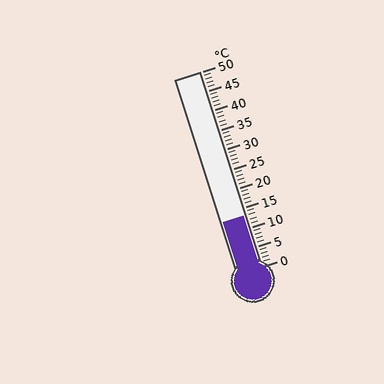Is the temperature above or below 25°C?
The temperature is below 25°C.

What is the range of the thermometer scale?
The thermometer scale ranges from 0°C to 50°C.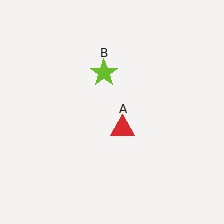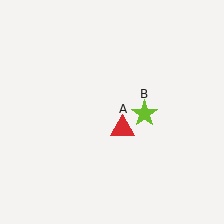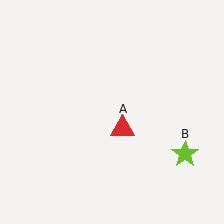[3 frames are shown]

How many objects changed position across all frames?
1 object changed position: lime star (object B).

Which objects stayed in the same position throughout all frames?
Red triangle (object A) remained stationary.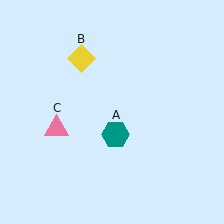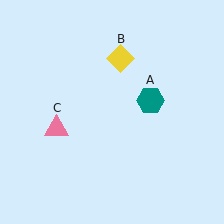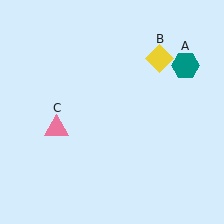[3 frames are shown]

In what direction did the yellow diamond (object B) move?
The yellow diamond (object B) moved right.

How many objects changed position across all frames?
2 objects changed position: teal hexagon (object A), yellow diamond (object B).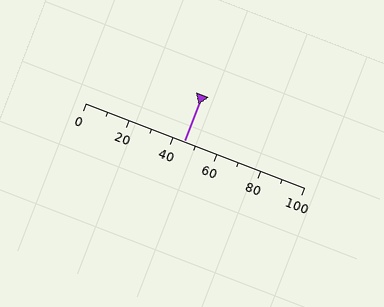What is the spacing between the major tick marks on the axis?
The major ticks are spaced 20 apart.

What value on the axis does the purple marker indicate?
The marker indicates approximately 45.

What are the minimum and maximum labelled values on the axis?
The axis runs from 0 to 100.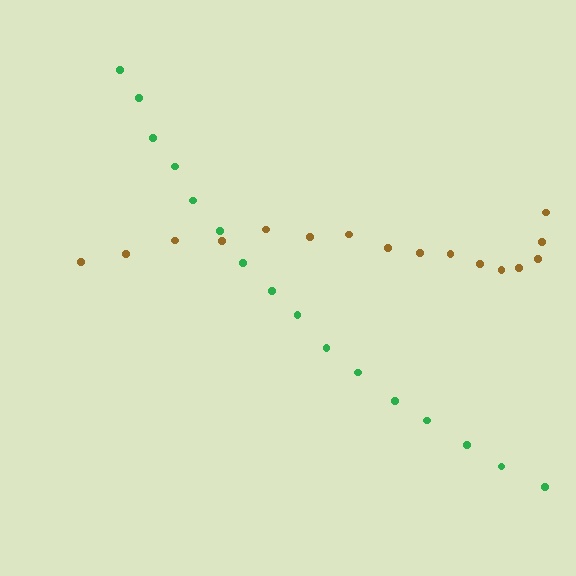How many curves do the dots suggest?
There are 2 distinct paths.